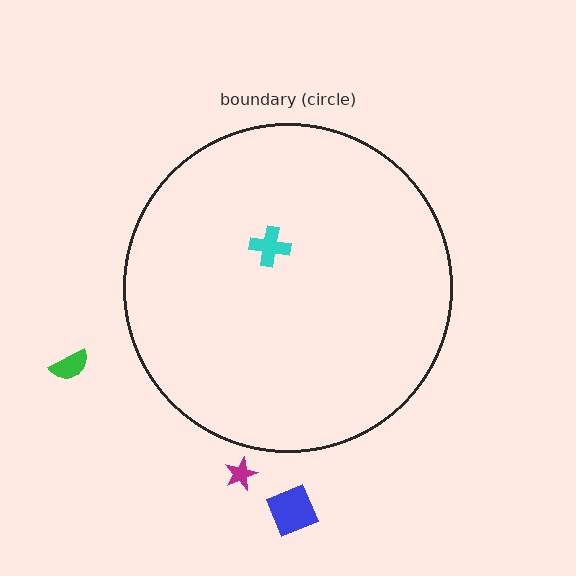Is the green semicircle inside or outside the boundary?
Outside.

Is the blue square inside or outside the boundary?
Outside.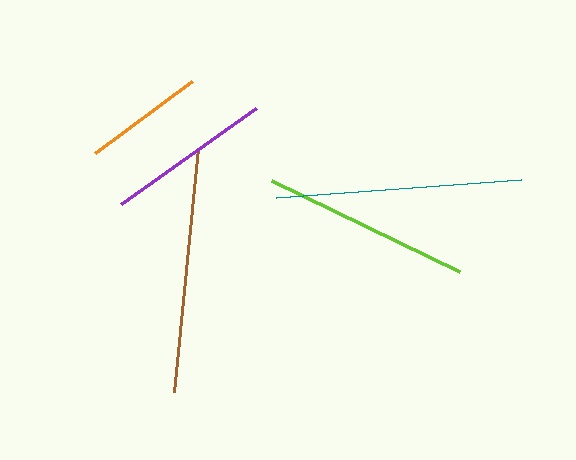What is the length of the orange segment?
The orange segment is approximately 121 pixels long.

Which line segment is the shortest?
The orange line is the shortest at approximately 121 pixels.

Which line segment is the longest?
The teal line is the longest at approximately 246 pixels.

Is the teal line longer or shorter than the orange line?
The teal line is longer than the orange line.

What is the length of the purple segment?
The purple segment is approximately 166 pixels long.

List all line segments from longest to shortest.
From longest to shortest: teal, brown, lime, purple, orange.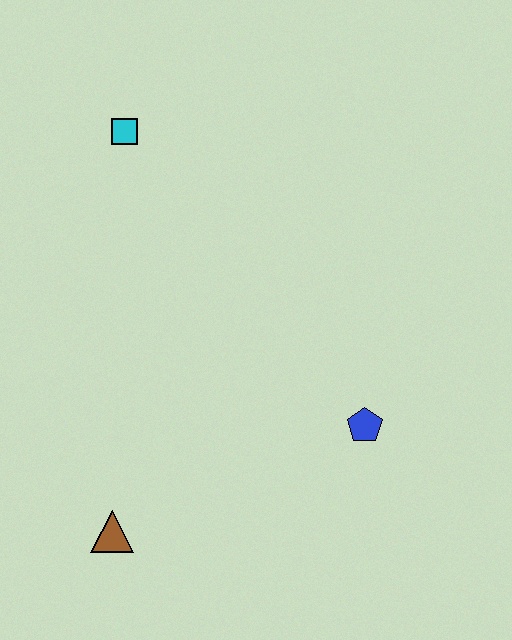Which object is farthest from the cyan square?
The brown triangle is farthest from the cyan square.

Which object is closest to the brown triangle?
The blue pentagon is closest to the brown triangle.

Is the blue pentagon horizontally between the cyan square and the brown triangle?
No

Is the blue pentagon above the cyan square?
No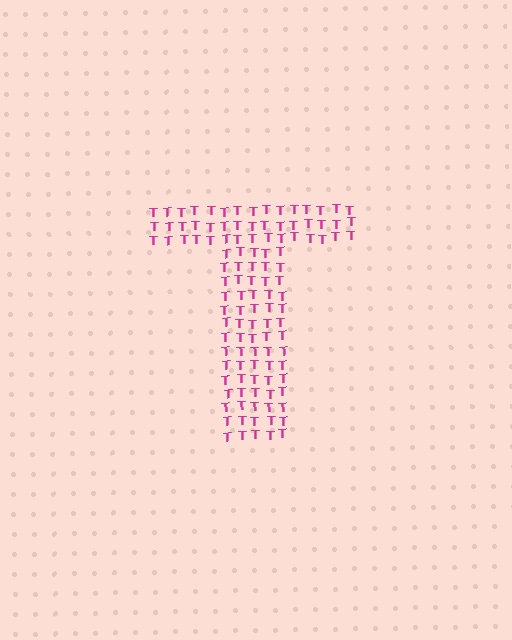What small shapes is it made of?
It is made of small letter T's.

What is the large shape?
The large shape is the letter T.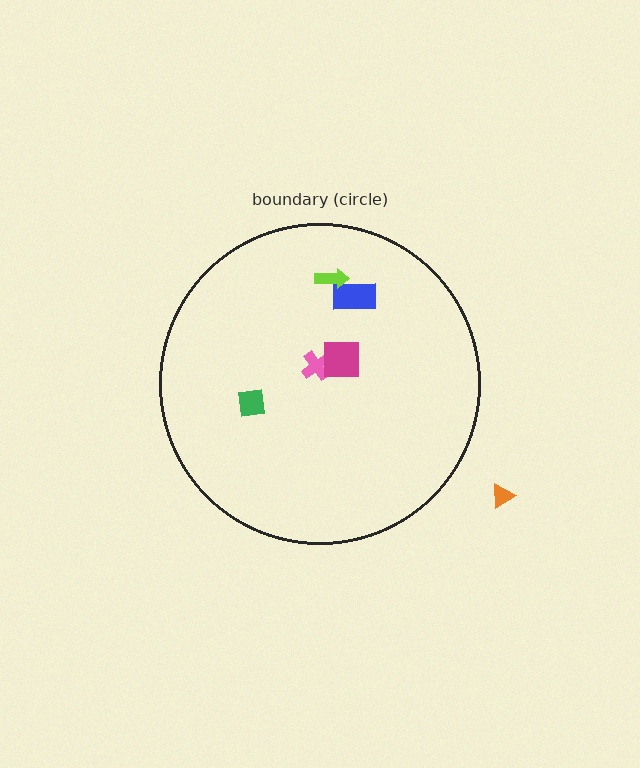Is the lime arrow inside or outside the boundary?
Inside.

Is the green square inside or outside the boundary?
Inside.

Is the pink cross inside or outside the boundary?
Inside.